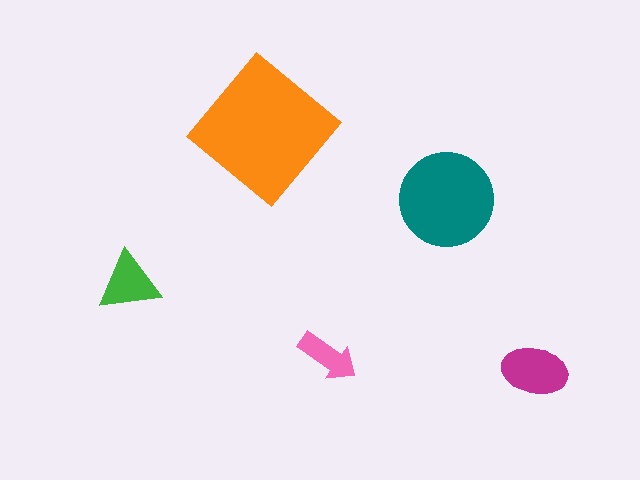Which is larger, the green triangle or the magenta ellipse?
The magenta ellipse.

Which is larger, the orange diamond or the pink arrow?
The orange diamond.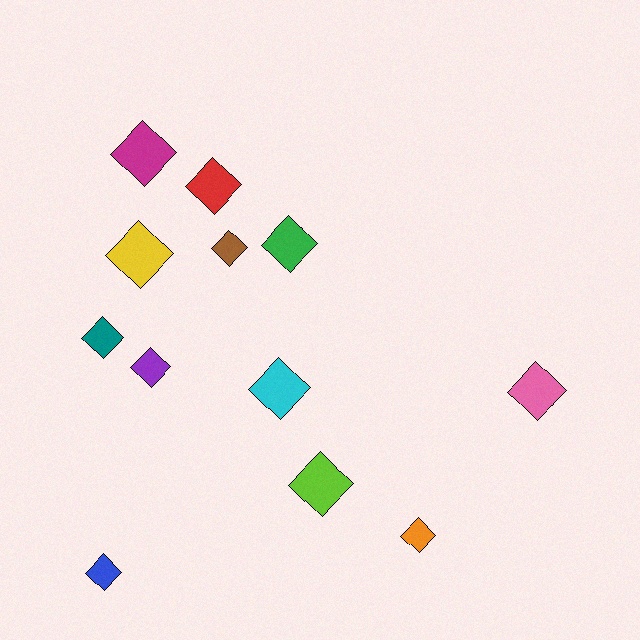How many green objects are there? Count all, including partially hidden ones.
There is 1 green object.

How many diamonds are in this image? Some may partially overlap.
There are 12 diamonds.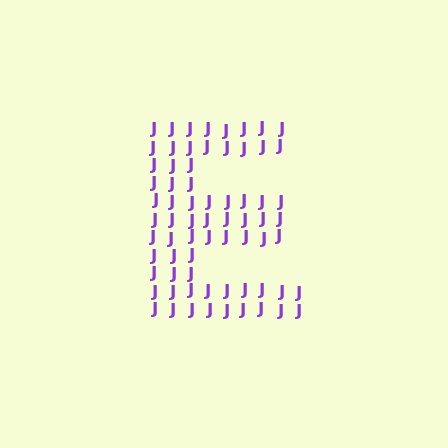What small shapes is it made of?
It is made of small letter J's.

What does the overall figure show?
The overall figure shows the letter E.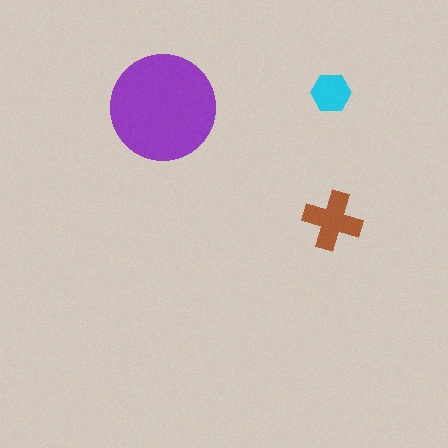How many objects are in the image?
There are 3 objects in the image.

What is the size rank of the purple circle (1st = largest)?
1st.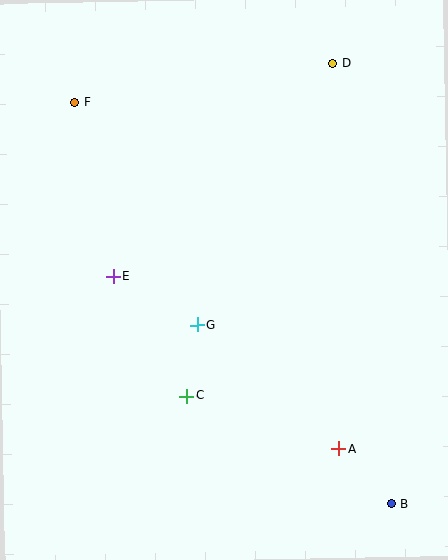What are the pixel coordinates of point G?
Point G is at (197, 325).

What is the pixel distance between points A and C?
The distance between A and C is 161 pixels.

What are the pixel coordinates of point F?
Point F is at (74, 102).